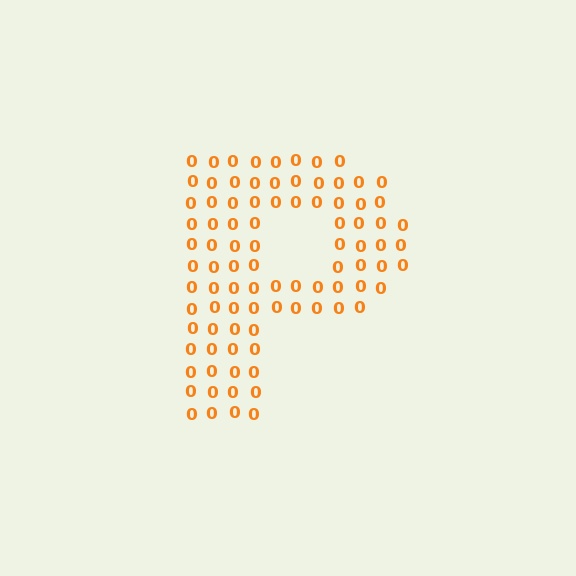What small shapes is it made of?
It is made of small digit 0's.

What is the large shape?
The large shape is the letter P.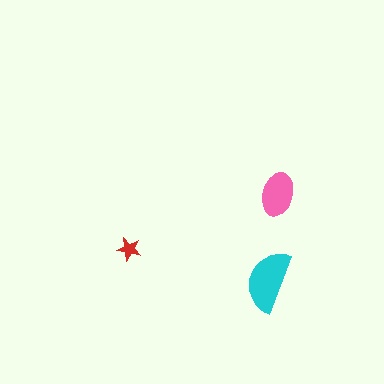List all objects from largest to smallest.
The cyan semicircle, the pink ellipse, the red star.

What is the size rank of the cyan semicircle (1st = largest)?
1st.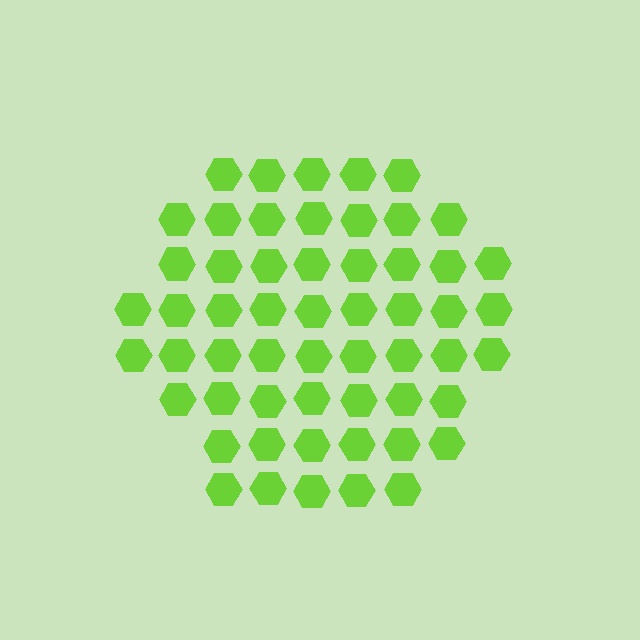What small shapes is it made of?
It is made of small hexagons.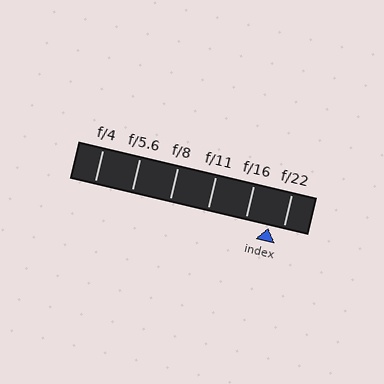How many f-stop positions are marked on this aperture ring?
There are 6 f-stop positions marked.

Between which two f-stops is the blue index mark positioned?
The index mark is between f/16 and f/22.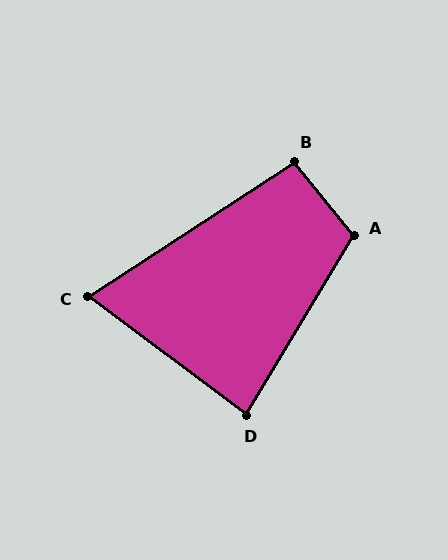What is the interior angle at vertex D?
Approximately 84 degrees (acute).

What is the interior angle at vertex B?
Approximately 96 degrees (obtuse).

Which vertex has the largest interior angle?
A, at approximately 110 degrees.